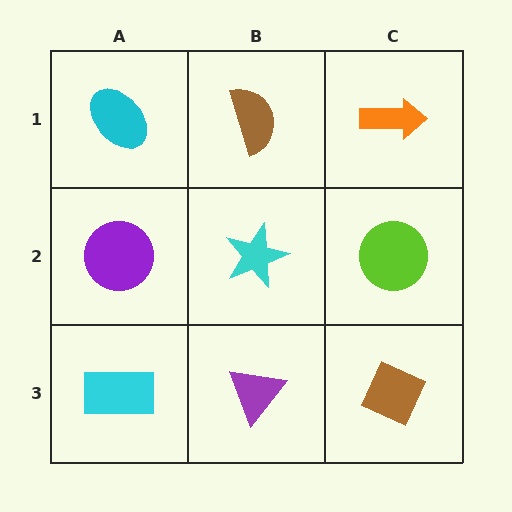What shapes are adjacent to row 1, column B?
A cyan star (row 2, column B), a cyan ellipse (row 1, column A), an orange arrow (row 1, column C).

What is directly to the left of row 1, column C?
A brown semicircle.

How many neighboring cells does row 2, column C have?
3.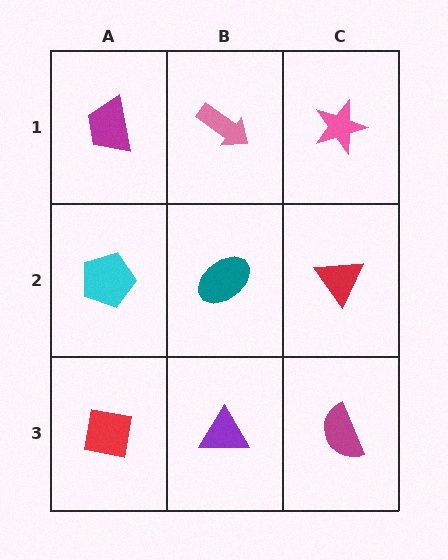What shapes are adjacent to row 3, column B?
A teal ellipse (row 2, column B), a red square (row 3, column A), a magenta semicircle (row 3, column C).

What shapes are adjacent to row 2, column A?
A magenta trapezoid (row 1, column A), a red square (row 3, column A), a teal ellipse (row 2, column B).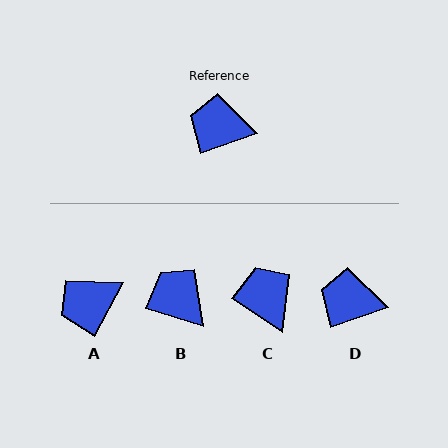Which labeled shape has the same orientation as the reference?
D.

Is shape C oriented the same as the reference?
No, it is off by about 53 degrees.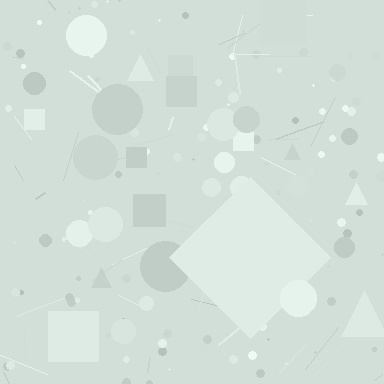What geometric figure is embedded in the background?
A diamond is embedded in the background.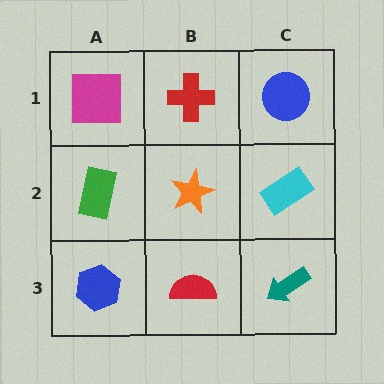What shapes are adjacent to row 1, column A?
A green rectangle (row 2, column A), a red cross (row 1, column B).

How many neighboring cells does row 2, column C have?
3.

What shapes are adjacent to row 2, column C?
A blue circle (row 1, column C), a teal arrow (row 3, column C), an orange star (row 2, column B).